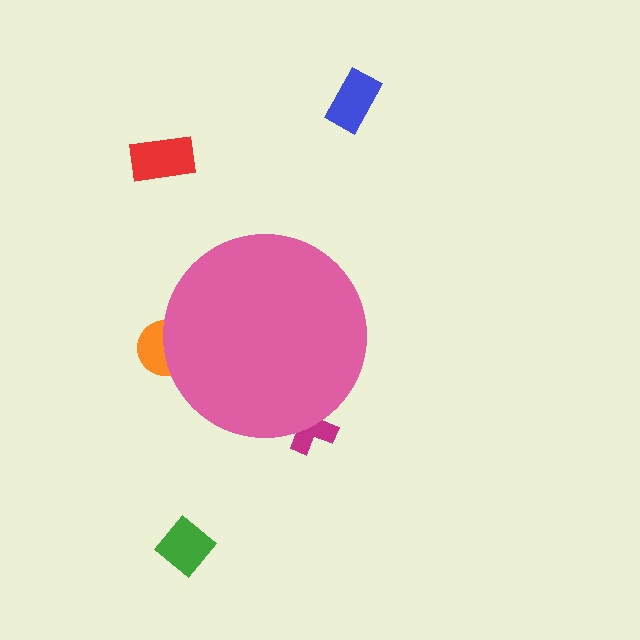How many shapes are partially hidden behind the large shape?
2 shapes are partially hidden.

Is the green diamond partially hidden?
No, the green diamond is fully visible.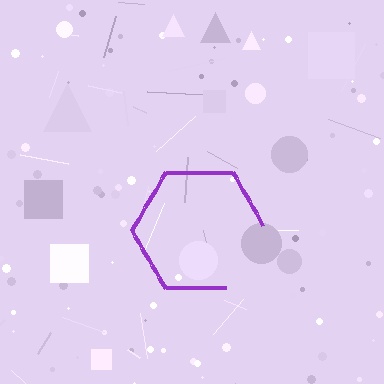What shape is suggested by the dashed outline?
The dashed outline suggests a hexagon.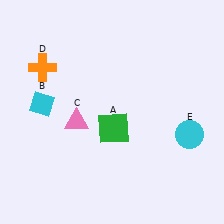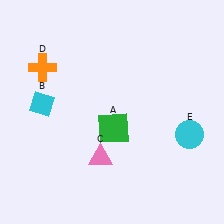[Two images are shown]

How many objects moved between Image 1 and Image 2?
1 object moved between the two images.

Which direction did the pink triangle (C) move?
The pink triangle (C) moved down.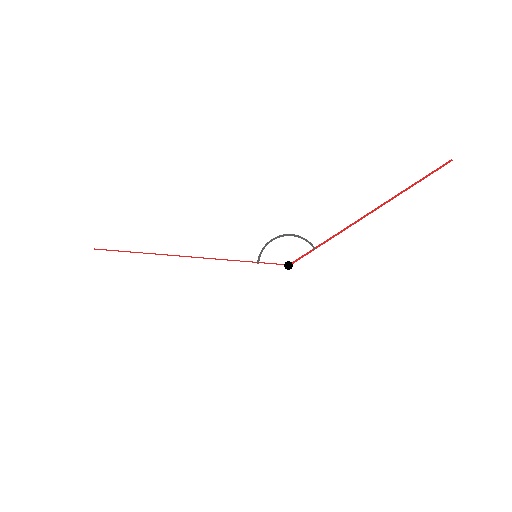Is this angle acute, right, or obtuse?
It is obtuse.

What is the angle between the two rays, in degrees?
Approximately 142 degrees.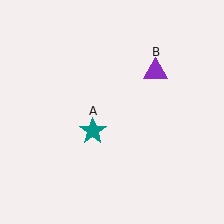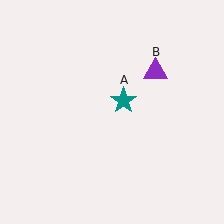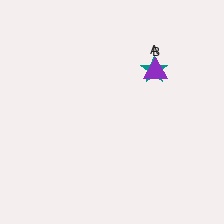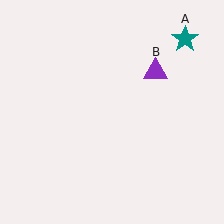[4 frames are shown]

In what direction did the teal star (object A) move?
The teal star (object A) moved up and to the right.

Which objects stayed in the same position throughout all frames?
Purple triangle (object B) remained stationary.